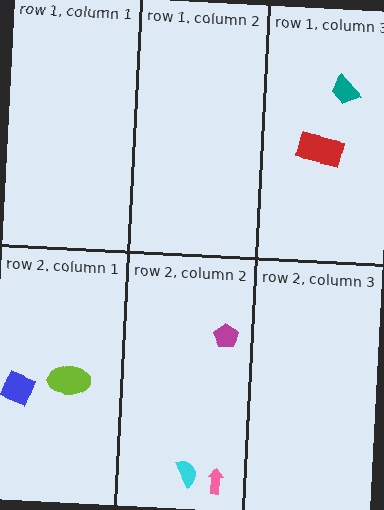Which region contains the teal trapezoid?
The row 1, column 3 region.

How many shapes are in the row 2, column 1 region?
2.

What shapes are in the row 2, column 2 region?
The pink arrow, the cyan semicircle, the magenta pentagon.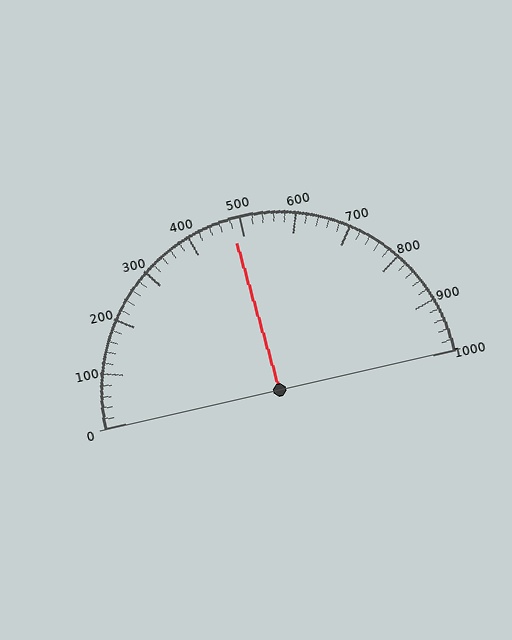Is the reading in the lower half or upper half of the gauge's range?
The reading is in the lower half of the range (0 to 1000).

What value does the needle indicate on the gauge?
The needle indicates approximately 480.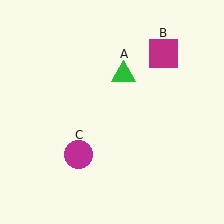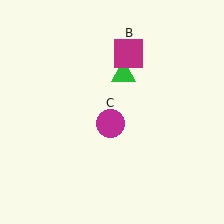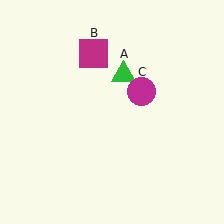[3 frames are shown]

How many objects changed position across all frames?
2 objects changed position: magenta square (object B), magenta circle (object C).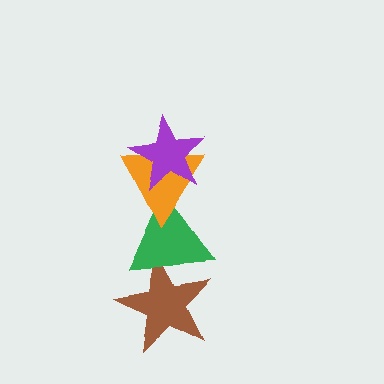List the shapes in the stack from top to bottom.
From top to bottom: the purple star, the orange triangle, the green triangle, the brown star.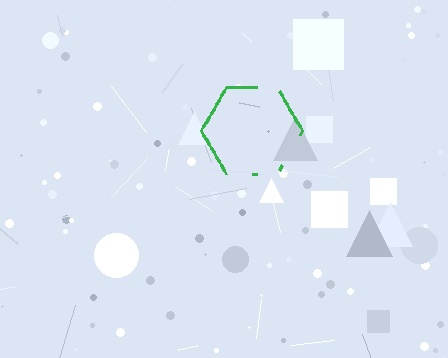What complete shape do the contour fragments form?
The contour fragments form a hexagon.